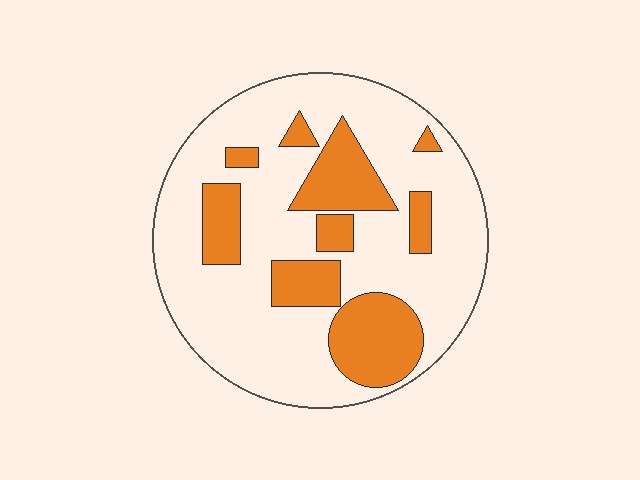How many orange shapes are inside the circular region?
9.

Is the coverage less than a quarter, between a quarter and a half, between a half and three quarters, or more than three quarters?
Between a quarter and a half.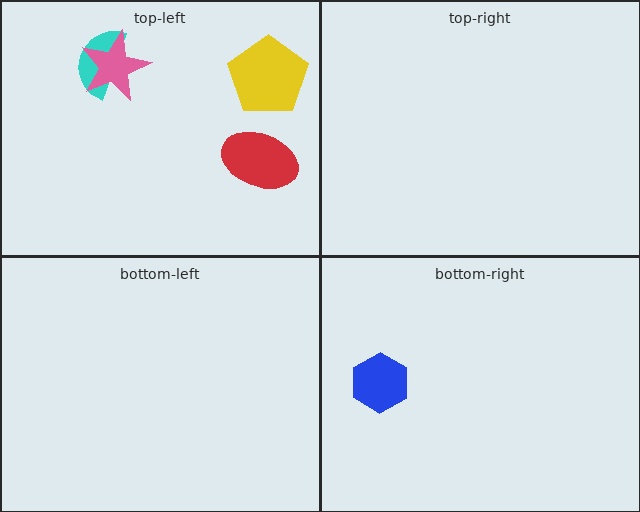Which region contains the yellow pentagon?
The top-left region.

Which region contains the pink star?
The top-left region.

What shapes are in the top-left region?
The cyan semicircle, the yellow pentagon, the red ellipse, the pink star.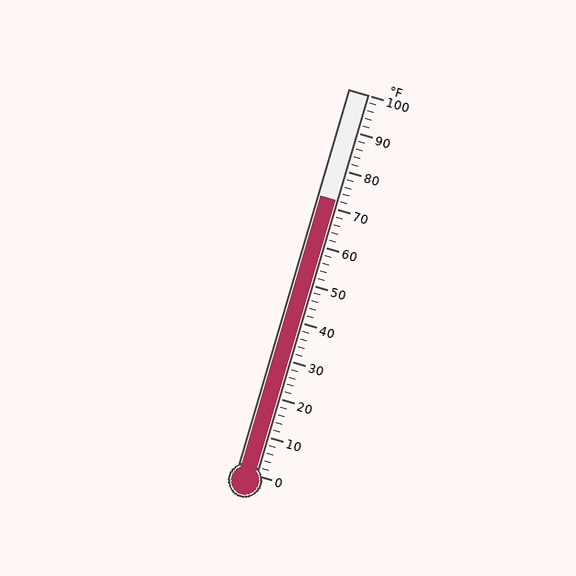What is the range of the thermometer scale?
The thermometer scale ranges from 0°F to 100°F.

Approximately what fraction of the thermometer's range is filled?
The thermometer is filled to approximately 70% of its range.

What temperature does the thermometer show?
The thermometer shows approximately 72°F.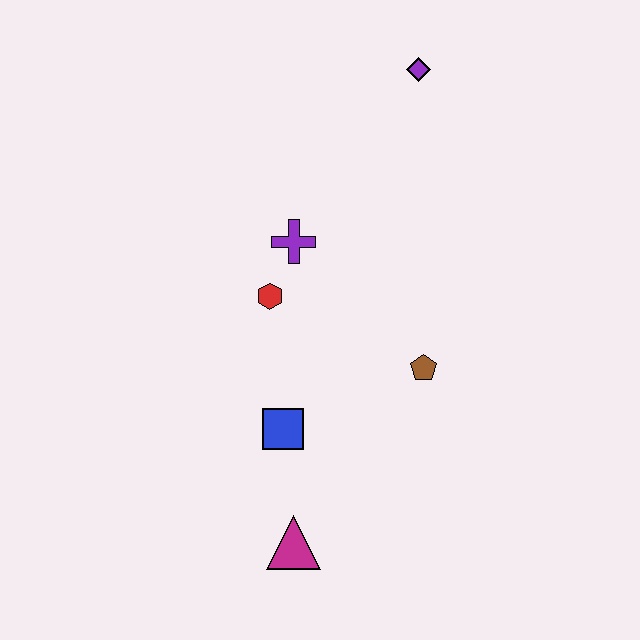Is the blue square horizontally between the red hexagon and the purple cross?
Yes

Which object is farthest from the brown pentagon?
The purple diamond is farthest from the brown pentagon.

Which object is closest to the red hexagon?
The purple cross is closest to the red hexagon.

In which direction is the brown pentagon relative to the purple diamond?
The brown pentagon is below the purple diamond.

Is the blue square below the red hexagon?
Yes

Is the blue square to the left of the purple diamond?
Yes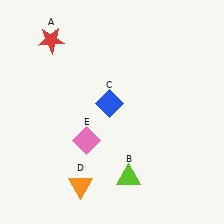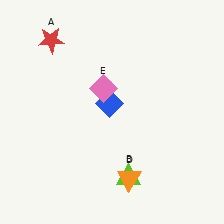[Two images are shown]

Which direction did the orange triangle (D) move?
The orange triangle (D) moved right.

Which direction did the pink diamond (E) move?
The pink diamond (E) moved up.